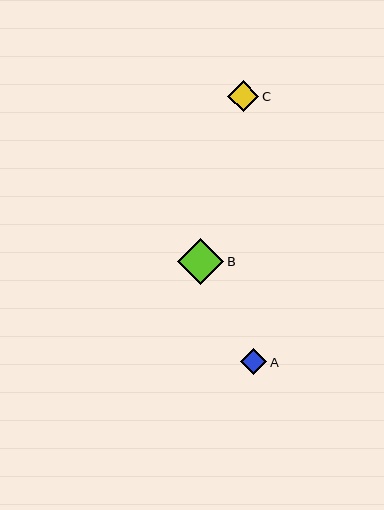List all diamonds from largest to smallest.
From largest to smallest: B, C, A.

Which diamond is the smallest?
Diamond A is the smallest with a size of approximately 26 pixels.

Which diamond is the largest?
Diamond B is the largest with a size of approximately 46 pixels.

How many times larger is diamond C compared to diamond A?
Diamond C is approximately 1.2 times the size of diamond A.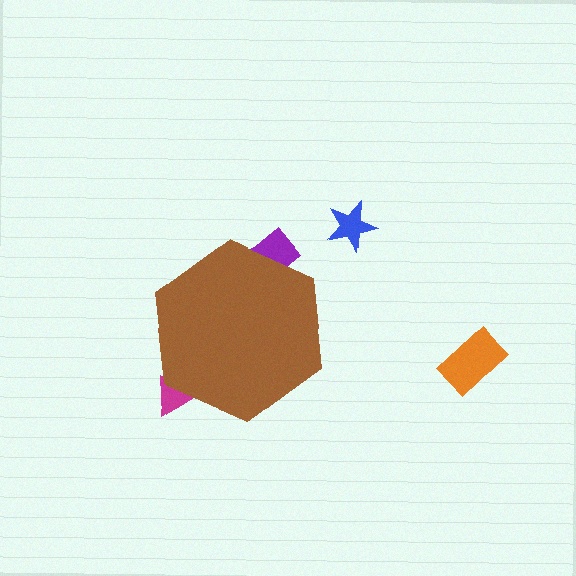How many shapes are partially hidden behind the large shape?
2 shapes are partially hidden.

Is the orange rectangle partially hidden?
No, the orange rectangle is fully visible.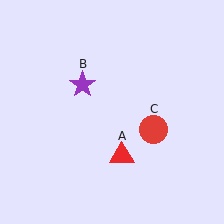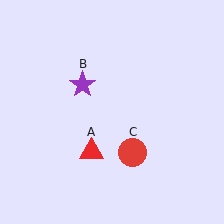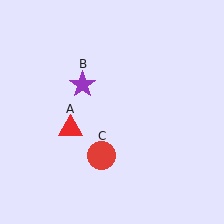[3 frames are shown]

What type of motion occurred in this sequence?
The red triangle (object A), red circle (object C) rotated clockwise around the center of the scene.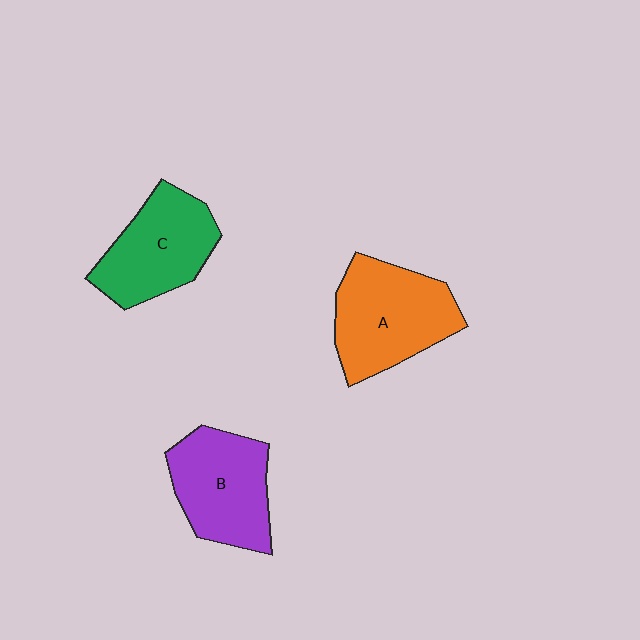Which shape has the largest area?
Shape A (orange).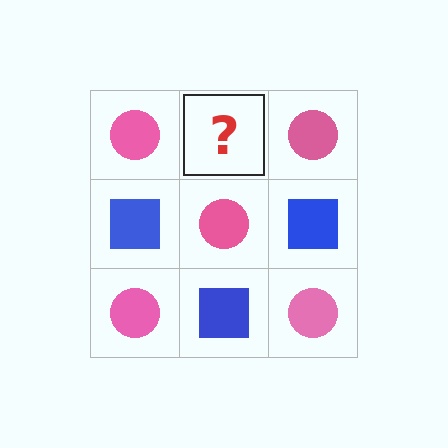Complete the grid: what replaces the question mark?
The question mark should be replaced with a blue square.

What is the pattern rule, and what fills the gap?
The rule is that it alternates pink circle and blue square in a checkerboard pattern. The gap should be filled with a blue square.